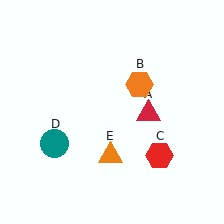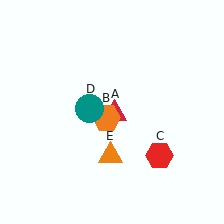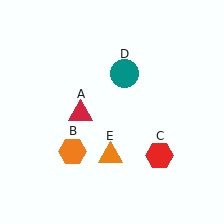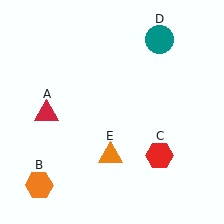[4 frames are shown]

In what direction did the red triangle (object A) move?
The red triangle (object A) moved left.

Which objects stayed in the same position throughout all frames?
Red hexagon (object C) and orange triangle (object E) remained stationary.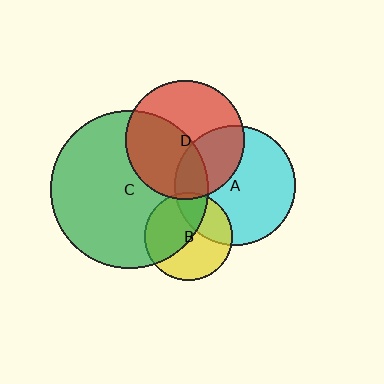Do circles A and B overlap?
Yes.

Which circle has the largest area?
Circle C (green).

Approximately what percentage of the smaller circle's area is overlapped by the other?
Approximately 30%.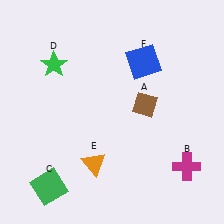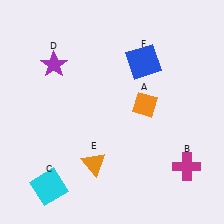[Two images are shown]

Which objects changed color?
A changed from brown to orange. C changed from green to cyan. D changed from green to purple.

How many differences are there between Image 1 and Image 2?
There are 3 differences between the two images.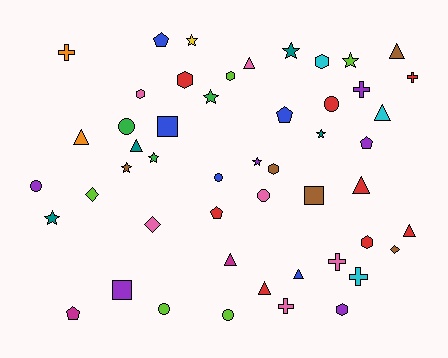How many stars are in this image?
There are 9 stars.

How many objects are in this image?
There are 50 objects.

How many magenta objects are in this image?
There are 2 magenta objects.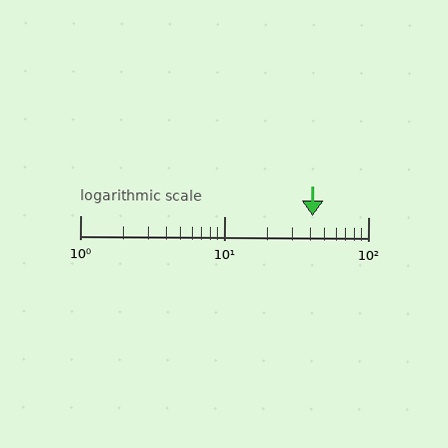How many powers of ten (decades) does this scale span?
The scale spans 2 decades, from 1 to 100.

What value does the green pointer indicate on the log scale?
The pointer indicates approximately 41.